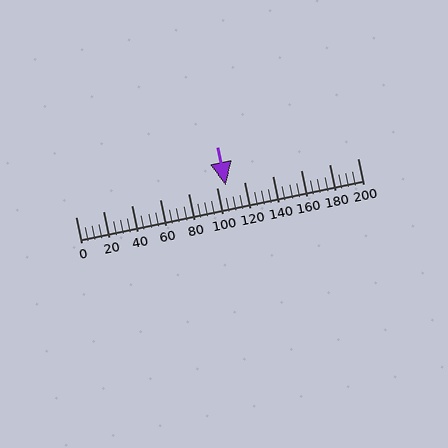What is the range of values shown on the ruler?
The ruler shows values from 0 to 200.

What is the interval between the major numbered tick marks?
The major tick marks are spaced 20 units apart.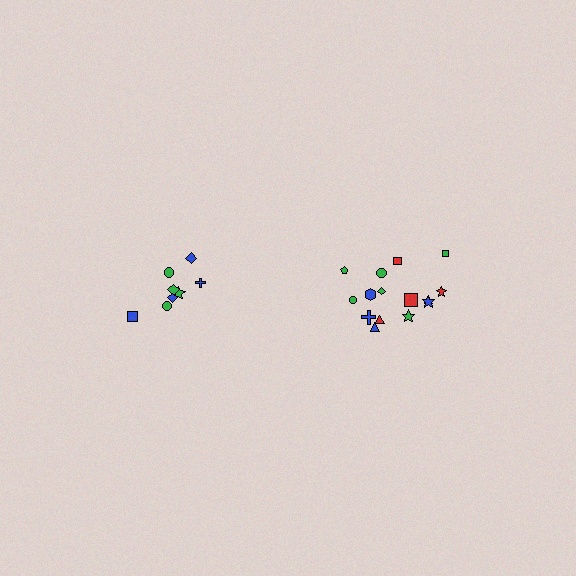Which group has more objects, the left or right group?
The right group.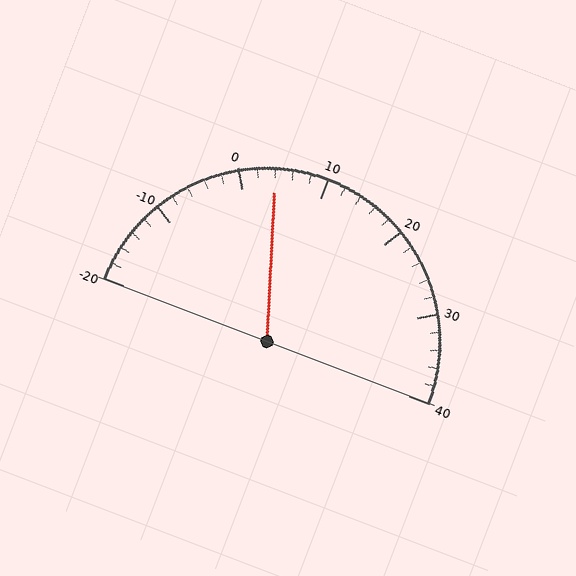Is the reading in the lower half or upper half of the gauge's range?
The reading is in the lower half of the range (-20 to 40).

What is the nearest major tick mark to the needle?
The nearest major tick mark is 0.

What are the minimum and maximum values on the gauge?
The gauge ranges from -20 to 40.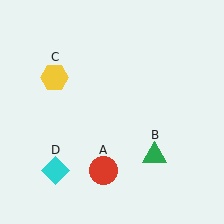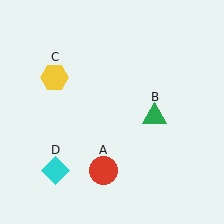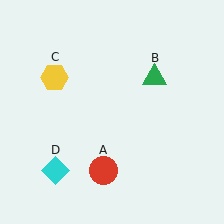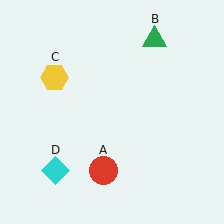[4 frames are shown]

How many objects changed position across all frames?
1 object changed position: green triangle (object B).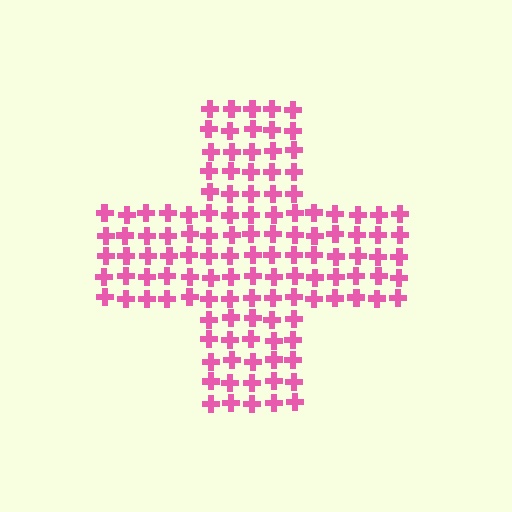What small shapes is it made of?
It is made of small crosses.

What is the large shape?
The large shape is a cross.